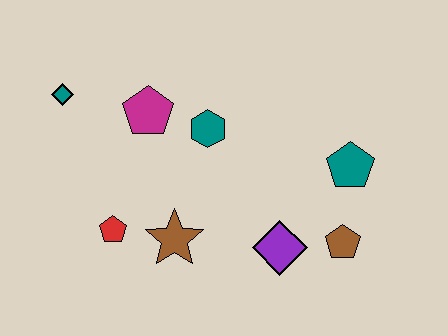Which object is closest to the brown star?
The red pentagon is closest to the brown star.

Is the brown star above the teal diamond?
No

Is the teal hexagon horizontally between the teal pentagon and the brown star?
Yes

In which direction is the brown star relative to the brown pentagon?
The brown star is to the left of the brown pentagon.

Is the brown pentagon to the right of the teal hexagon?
Yes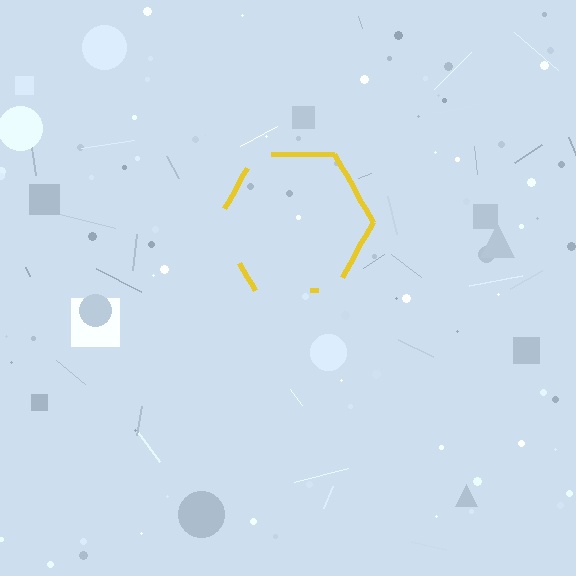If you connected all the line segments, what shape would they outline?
They would outline a hexagon.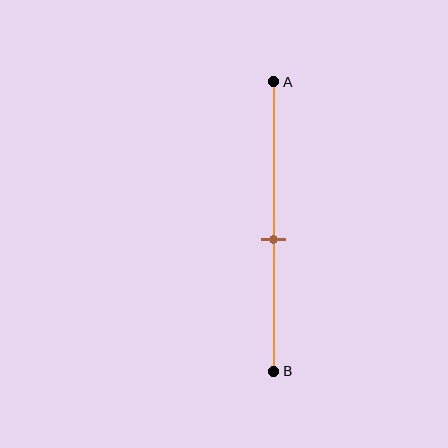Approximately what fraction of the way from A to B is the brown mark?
The brown mark is approximately 55% of the way from A to B.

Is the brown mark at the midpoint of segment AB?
No, the mark is at about 55% from A, not at the 50% midpoint.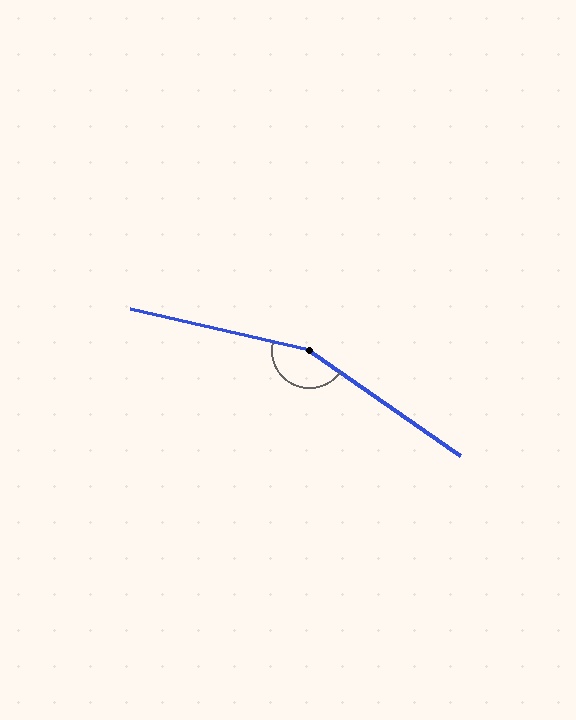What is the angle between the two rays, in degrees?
Approximately 158 degrees.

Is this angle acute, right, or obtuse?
It is obtuse.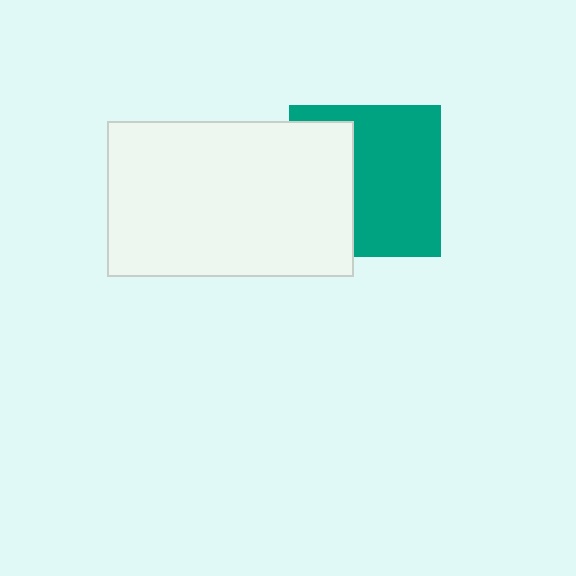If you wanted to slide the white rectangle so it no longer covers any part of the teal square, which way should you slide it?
Slide it left — that is the most direct way to separate the two shapes.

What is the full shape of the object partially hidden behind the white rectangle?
The partially hidden object is a teal square.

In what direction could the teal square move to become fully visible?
The teal square could move right. That would shift it out from behind the white rectangle entirely.